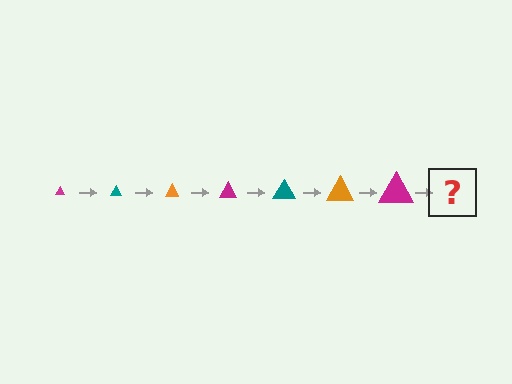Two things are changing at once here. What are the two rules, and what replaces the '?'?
The two rules are that the triangle grows larger each step and the color cycles through magenta, teal, and orange. The '?' should be a teal triangle, larger than the previous one.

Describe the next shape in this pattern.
It should be a teal triangle, larger than the previous one.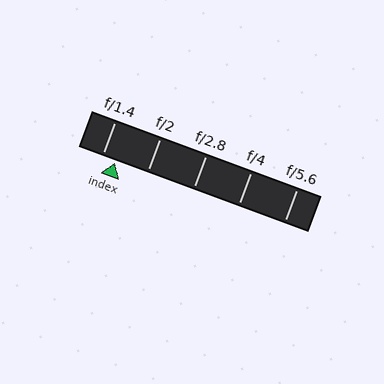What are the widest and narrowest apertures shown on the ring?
The widest aperture shown is f/1.4 and the narrowest is f/5.6.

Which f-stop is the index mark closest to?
The index mark is closest to f/1.4.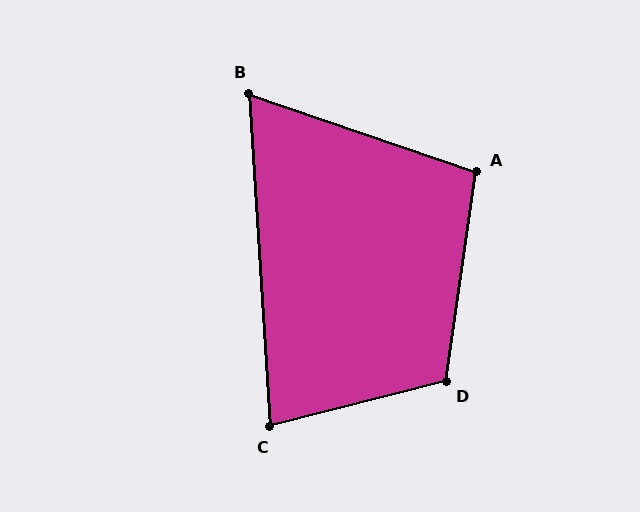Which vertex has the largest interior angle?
D, at approximately 113 degrees.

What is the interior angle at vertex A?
Approximately 101 degrees (obtuse).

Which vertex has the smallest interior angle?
B, at approximately 67 degrees.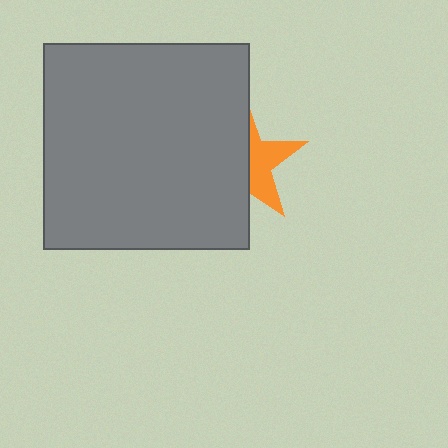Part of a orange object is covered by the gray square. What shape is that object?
It is a star.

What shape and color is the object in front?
The object in front is a gray square.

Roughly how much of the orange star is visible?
A small part of it is visible (roughly 42%).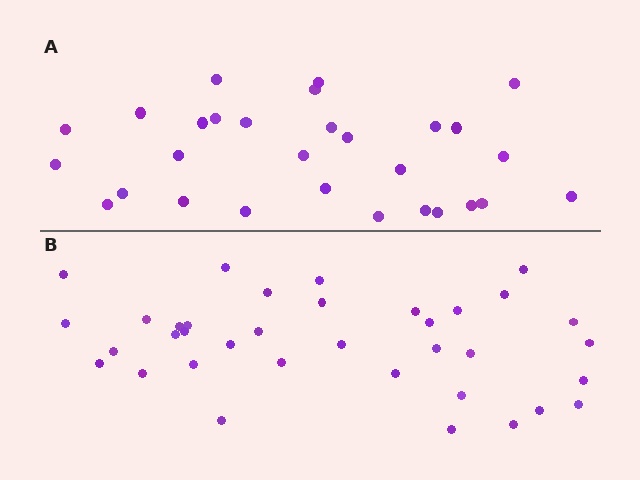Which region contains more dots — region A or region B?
Region B (the bottom region) has more dots.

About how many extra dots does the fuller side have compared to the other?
Region B has roughly 8 or so more dots than region A.